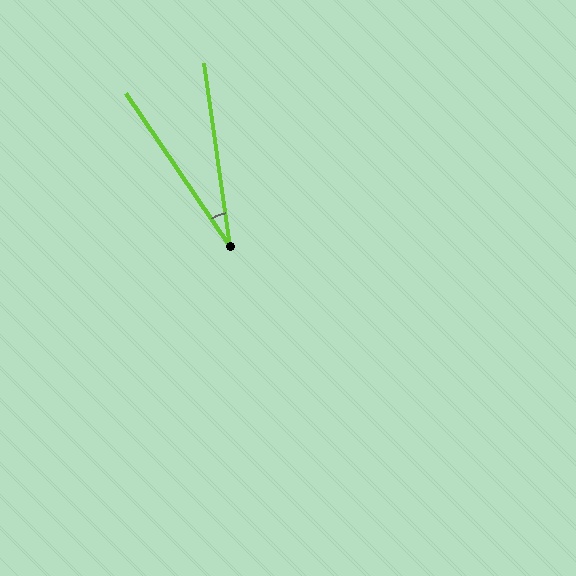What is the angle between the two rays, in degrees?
Approximately 26 degrees.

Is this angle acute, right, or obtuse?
It is acute.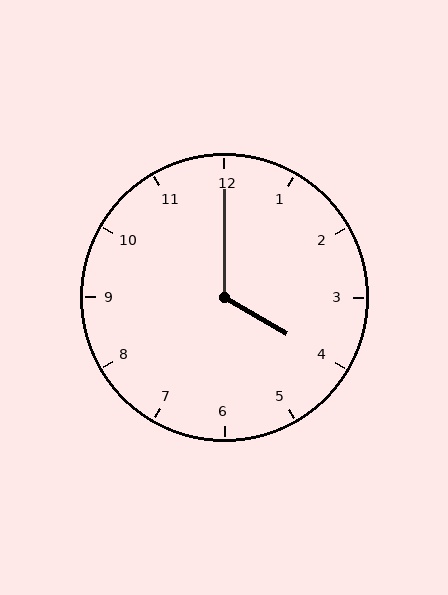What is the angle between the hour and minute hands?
Approximately 120 degrees.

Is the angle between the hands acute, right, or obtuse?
It is obtuse.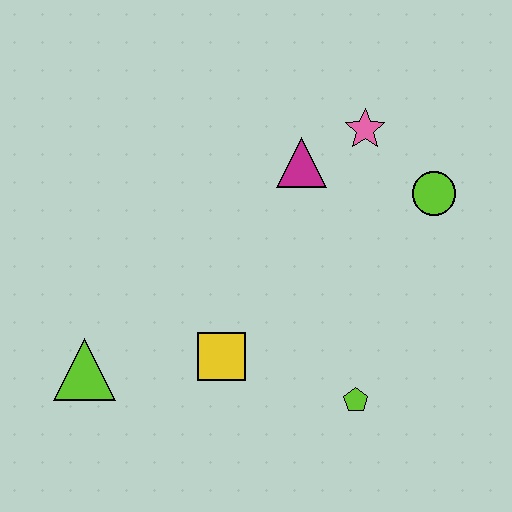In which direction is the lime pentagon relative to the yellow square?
The lime pentagon is to the right of the yellow square.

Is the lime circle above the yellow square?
Yes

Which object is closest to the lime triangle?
The yellow square is closest to the lime triangle.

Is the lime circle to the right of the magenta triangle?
Yes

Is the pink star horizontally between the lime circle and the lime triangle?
Yes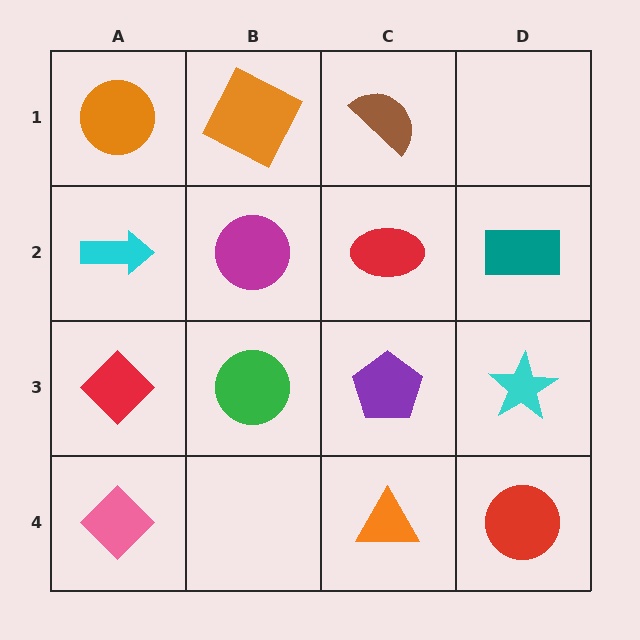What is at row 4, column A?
A pink diamond.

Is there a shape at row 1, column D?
No, that cell is empty.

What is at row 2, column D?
A teal rectangle.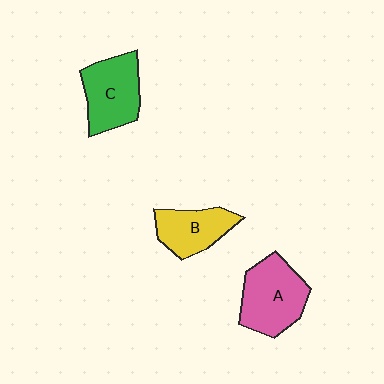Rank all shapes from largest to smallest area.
From largest to smallest: A (pink), C (green), B (yellow).